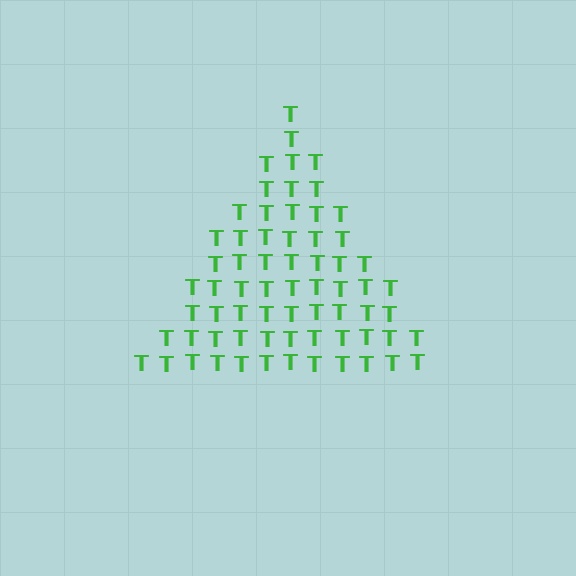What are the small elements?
The small elements are letter T's.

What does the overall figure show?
The overall figure shows a triangle.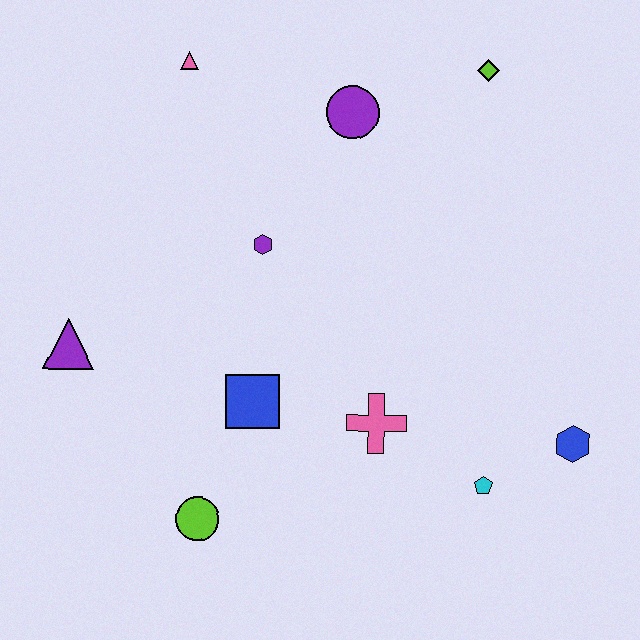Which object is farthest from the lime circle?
The lime diamond is farthest from the lime circle.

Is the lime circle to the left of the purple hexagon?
Yes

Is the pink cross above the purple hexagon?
No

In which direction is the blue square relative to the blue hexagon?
The blue square is to the left of the blue hexagon.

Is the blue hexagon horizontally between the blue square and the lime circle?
No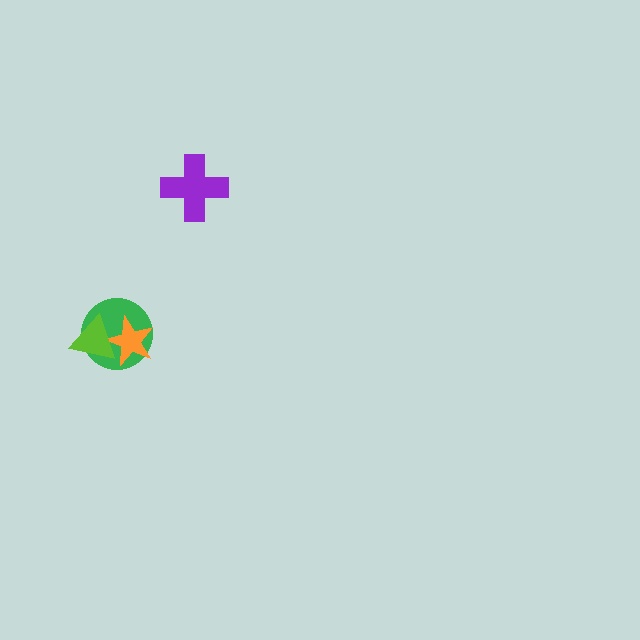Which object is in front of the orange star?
The lime triangle is in front of the orange star.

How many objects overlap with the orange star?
2 objects overlap with the orange star.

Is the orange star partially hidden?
Yes, it is partially covered by another shape.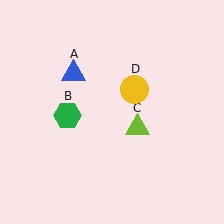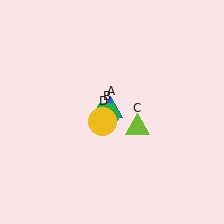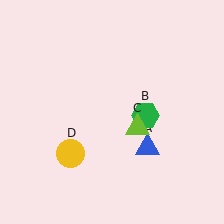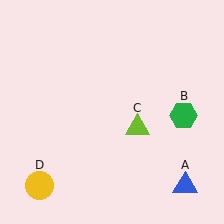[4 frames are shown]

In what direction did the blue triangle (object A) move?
The blue triangle (object A) moved down and to the right.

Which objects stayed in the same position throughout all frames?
Lime triangle (object C) remained stationary.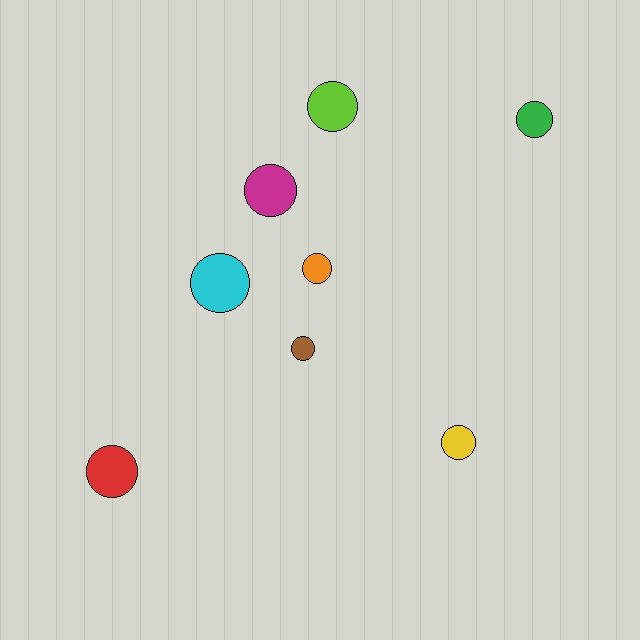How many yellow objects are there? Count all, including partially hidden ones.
There is 1 yellow object.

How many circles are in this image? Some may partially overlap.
There are 8 circles.